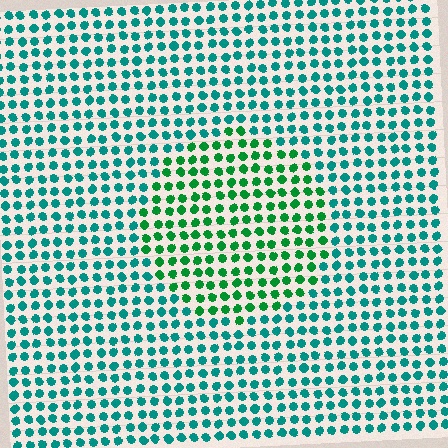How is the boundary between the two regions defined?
The boundary is defined purely by a slight shift in hue (about 36 degrees). Spacing, size, and orientation are identical on both sides.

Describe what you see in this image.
The image is filled with small teal elements in a uniform arrangement. A circle-shaped region is visible where the elements are tinted to a slightly different hue, forming a subtle color boundary.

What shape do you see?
I see a circle.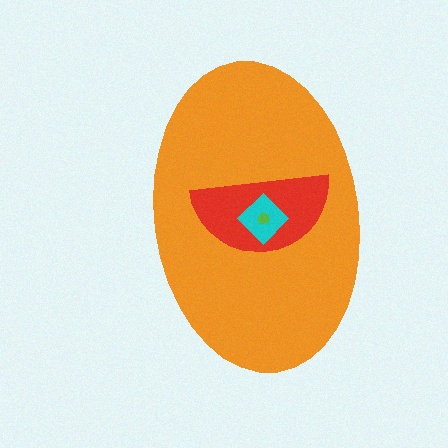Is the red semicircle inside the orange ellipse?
Yes.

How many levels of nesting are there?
4.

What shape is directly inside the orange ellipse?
The red semicircle.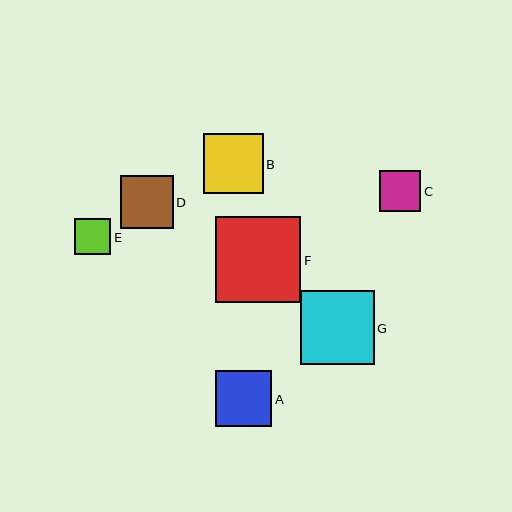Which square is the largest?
Square F is the largest with a size of approximately 85 pixels.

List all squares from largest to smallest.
From largest to smallest: F, G, B, A, D, C, E.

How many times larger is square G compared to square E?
Square G is approximately 2.0 times the size of square E.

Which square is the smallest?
Square E is the smallest with a size of approximately 37 pixels.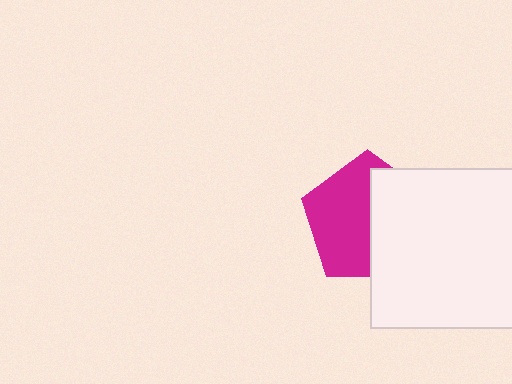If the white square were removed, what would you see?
You would see the complete magenta pentagon.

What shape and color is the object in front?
The object in front is a white square.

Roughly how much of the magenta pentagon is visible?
About half of it is visible (roughly 53%).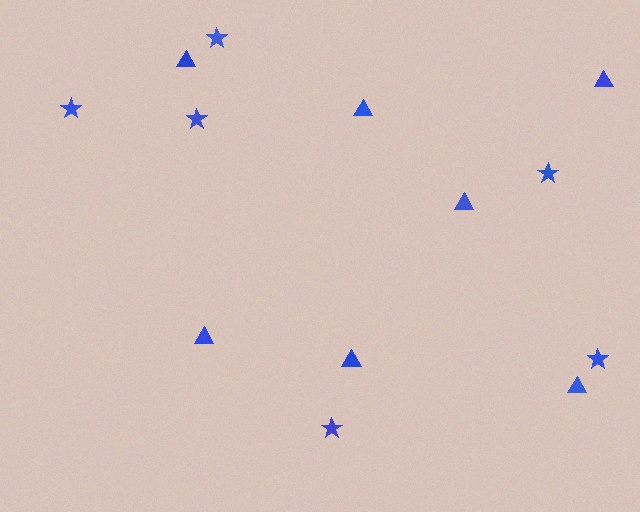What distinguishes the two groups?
There are 2 groups: one group of triangles (7) and one group of stars (6).